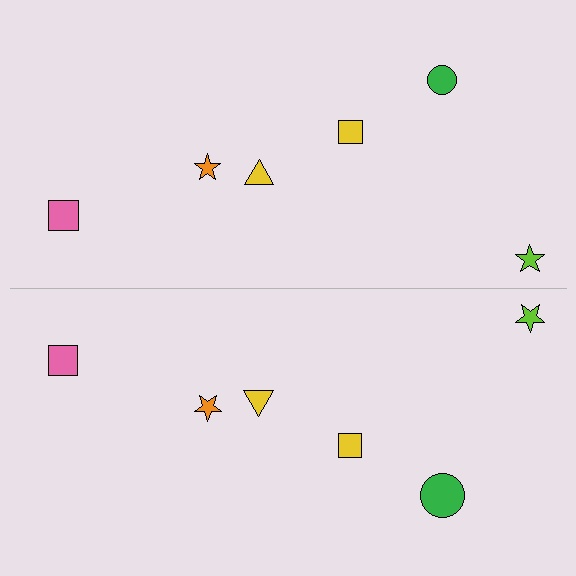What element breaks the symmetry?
The green circle on the bottom side has a different size than its mirror counterpart.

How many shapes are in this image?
There are 12 shapes in this image.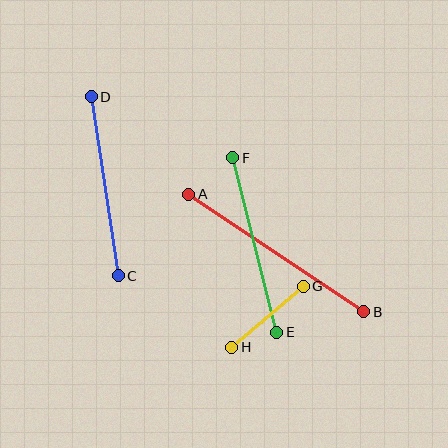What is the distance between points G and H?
The distance is approximately 94 pixels.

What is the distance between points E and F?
The distance is approximately 180 pixels.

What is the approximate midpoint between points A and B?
The midpoint is at approximately (276, 253) pixels.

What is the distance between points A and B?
The distance is approximately 211 pixels.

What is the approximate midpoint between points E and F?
The midpoint is at approximately (255, 245) pixels.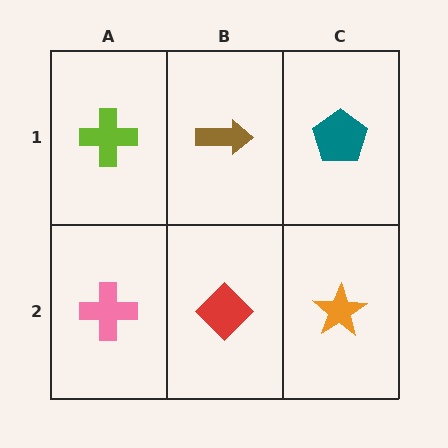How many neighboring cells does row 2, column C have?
2.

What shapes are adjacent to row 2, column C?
A teal pentagon (row 1, column C), a red diamond (row 2, column B).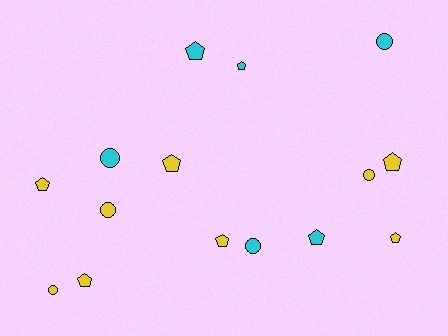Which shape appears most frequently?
Pentagon, with 9 objects.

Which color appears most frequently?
Yellow, with 9 objects.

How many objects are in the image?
There are 15 objects.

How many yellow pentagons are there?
There are 6 yellow pentagons.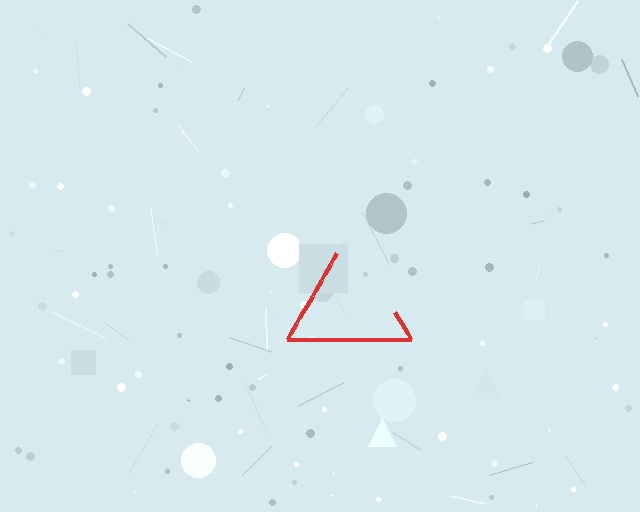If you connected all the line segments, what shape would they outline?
They would outline a triangle.